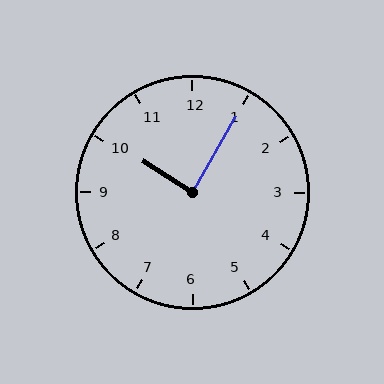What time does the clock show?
10:05.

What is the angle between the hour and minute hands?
Approximately 88 degrees.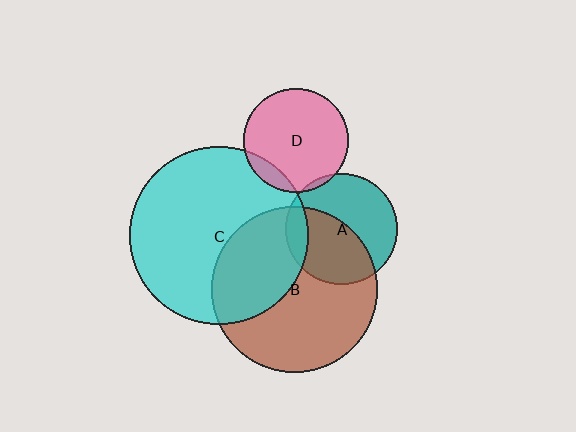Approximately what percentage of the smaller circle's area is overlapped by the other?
Approximately 50%.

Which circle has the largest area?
Circle C (cyan).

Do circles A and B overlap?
Yes.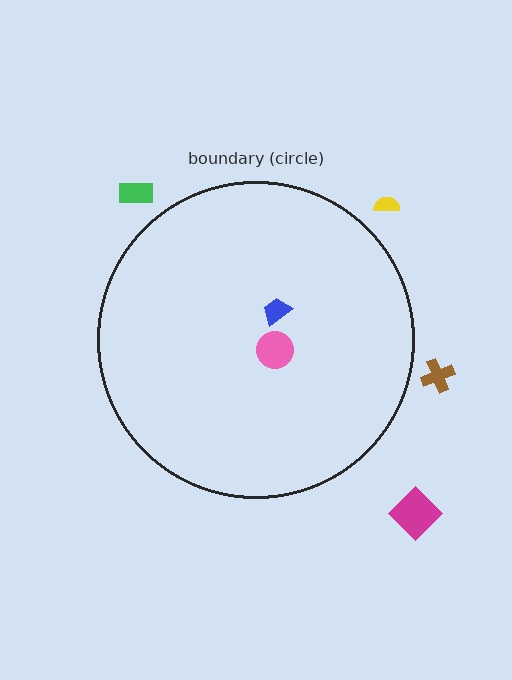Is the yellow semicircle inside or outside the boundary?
Outside.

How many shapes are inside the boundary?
2 inside, 4 outside.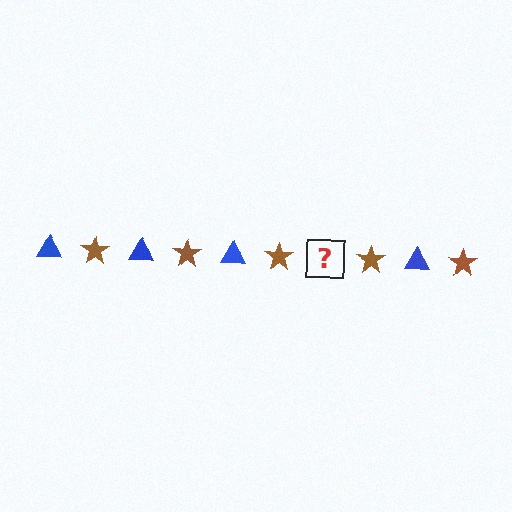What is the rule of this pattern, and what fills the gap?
The rule is that the pattern alternates between blue triangle and brown star. The gap should be filled with a blue triangle.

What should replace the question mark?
The question mark should be replaced with a blue triangle.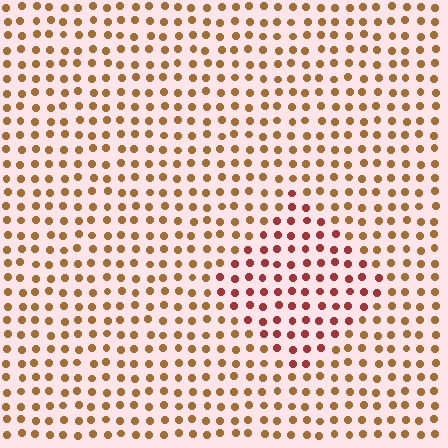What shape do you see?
I see a diamond.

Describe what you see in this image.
The image is filled with small brown elements in a uniform arrangement. A diamond-shaped region is visible where the elements are tinted to a slightly different hue, forming a subtle color boundary.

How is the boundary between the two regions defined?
The boundary is defined purely by a slight shift in hue (about 35 degrees). Spacing, size, and orientation are identical on both sides.